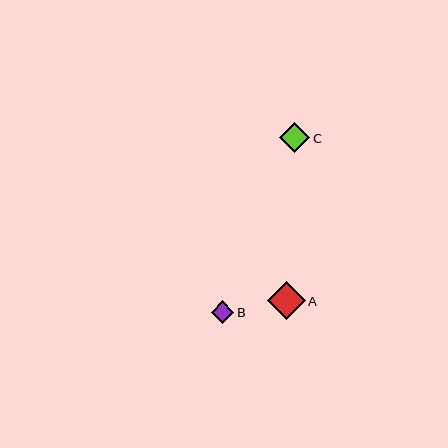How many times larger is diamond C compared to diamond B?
Diamond C is approximately 1.3 times the size of diamond B.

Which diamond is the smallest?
Diamond B is the smallest with a size of approximately 23 pixels.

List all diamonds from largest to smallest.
From largest to smallest: A, C, B.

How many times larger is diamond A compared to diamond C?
Diamond A is approximately 1.3 times the size of diamond C.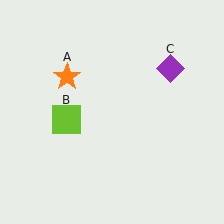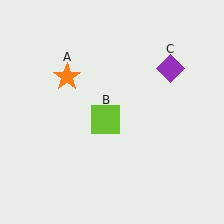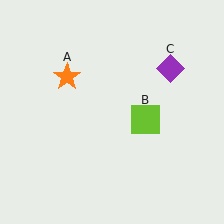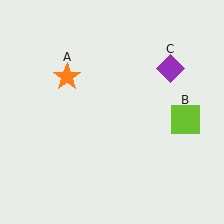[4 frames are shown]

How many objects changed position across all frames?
1 object changed position: lime square (object B).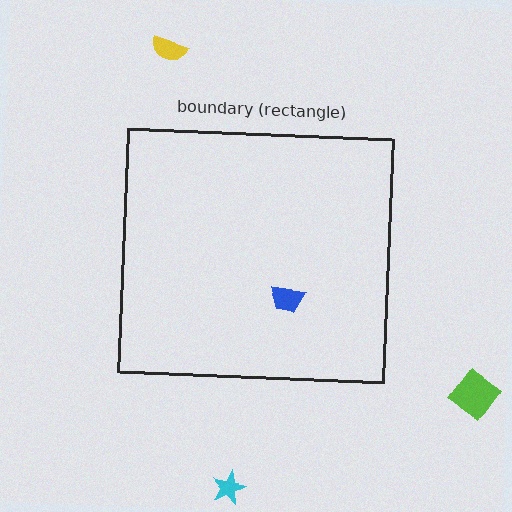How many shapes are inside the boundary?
1 inside, 3 outside.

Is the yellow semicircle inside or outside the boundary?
Outside.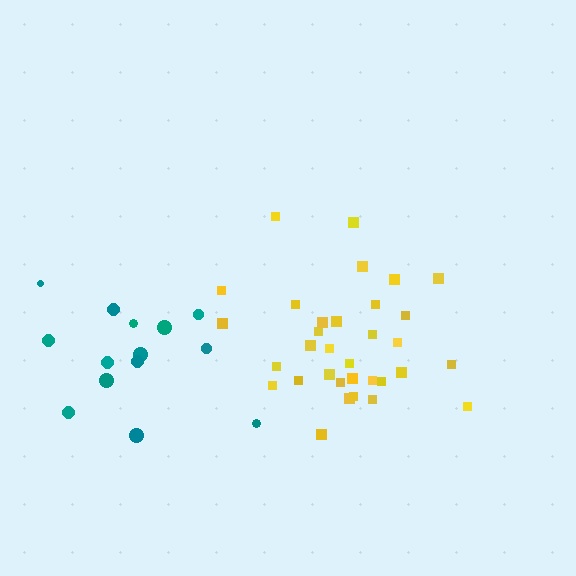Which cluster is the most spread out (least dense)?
Teal.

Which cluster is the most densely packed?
Yellow.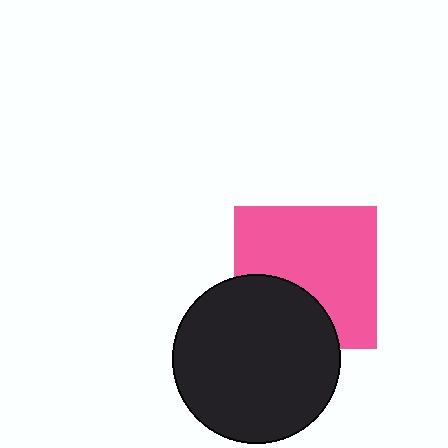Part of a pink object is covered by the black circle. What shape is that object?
It is a square.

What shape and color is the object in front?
The object in front is a black circle.